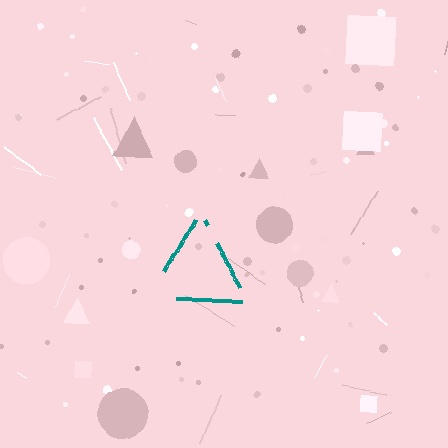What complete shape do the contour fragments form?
The contour fragments form a triangle.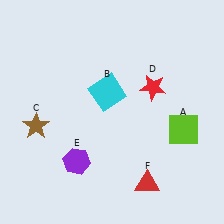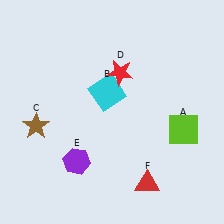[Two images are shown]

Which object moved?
The red star (D) moved left.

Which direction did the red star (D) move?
The red star (D) moved left.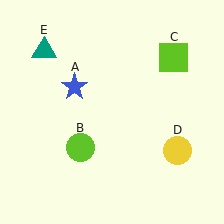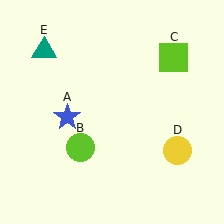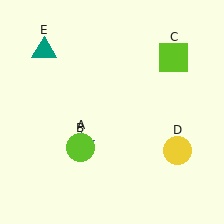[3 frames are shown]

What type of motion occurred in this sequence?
The blue star (object A) rotated counterclockwise around the center of the scene.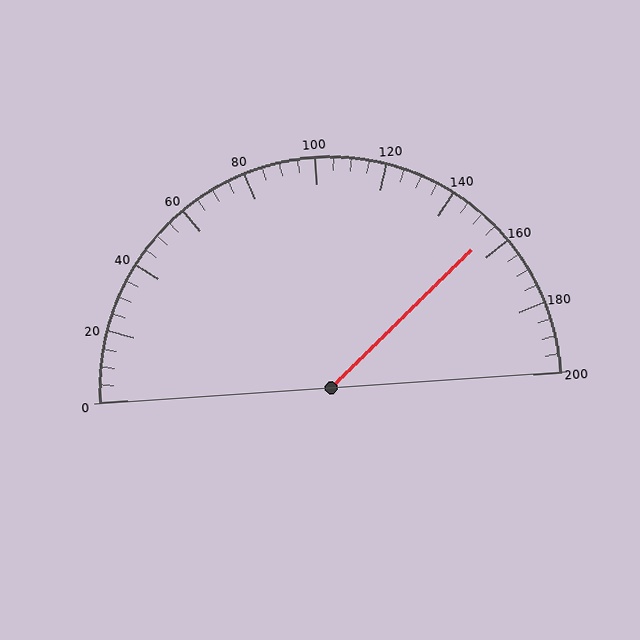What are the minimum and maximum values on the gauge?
The gauge ranges from 0 to 200.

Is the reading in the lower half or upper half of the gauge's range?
The reading is in the upper half of the range (0 to 200).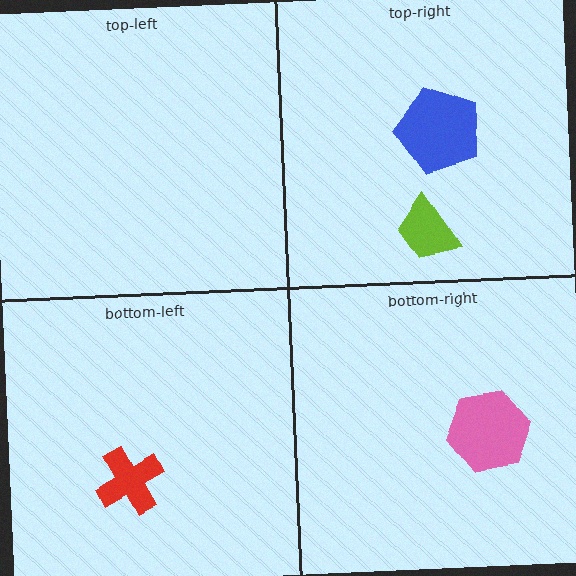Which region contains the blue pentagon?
The top-right region.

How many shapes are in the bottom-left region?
1.